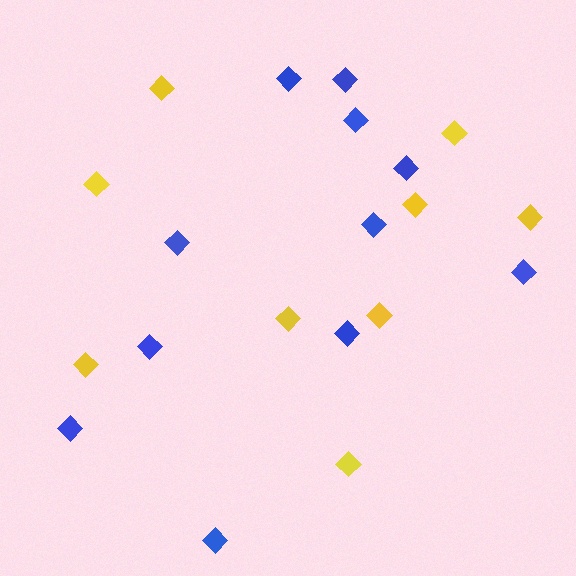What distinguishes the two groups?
There are 2 groups: one group of blue diamonds (11) and one group of yellow diamonds (9).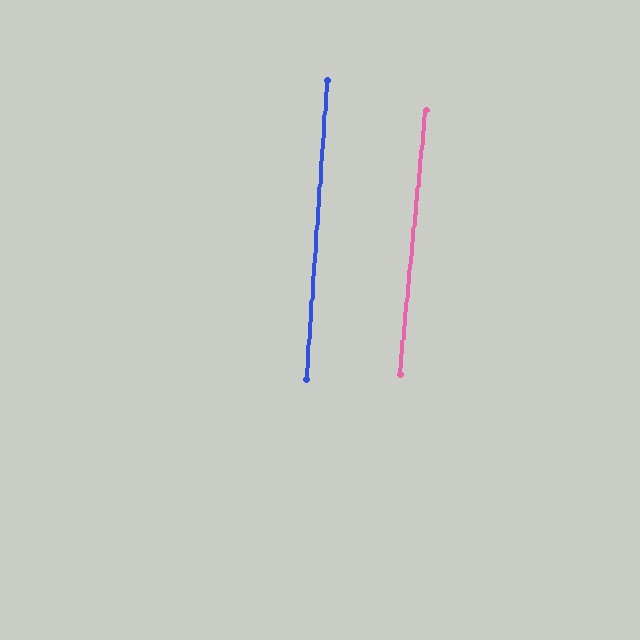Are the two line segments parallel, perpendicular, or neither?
Parallel — their directions differ by only 1.7°.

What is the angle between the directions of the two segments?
Approximately 2 degrees.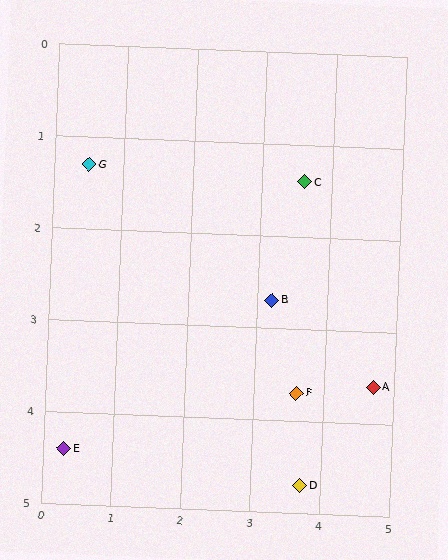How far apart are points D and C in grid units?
Points D and C are about 3.3 grid units apart.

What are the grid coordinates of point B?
Point B is at approximately (3.2, 2.7).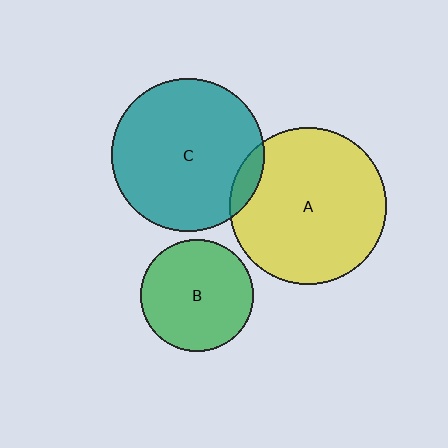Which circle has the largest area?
Circle A (yellow).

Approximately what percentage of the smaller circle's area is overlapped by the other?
Approximately 10%.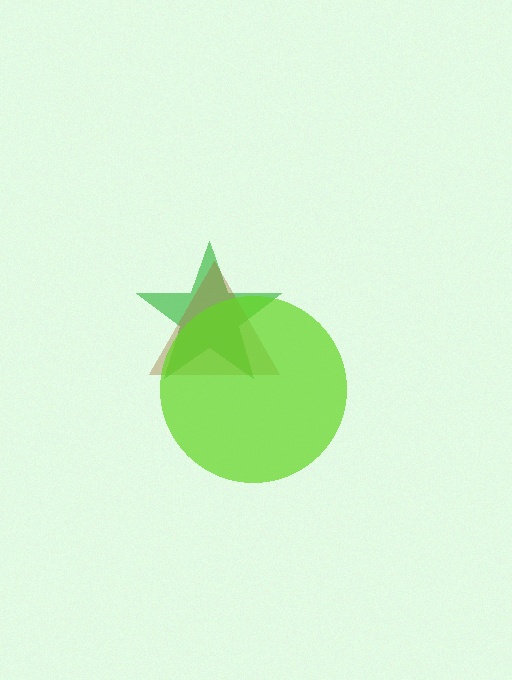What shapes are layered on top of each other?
The layered shapes are: a green star, a brown triangle, a lime circle.